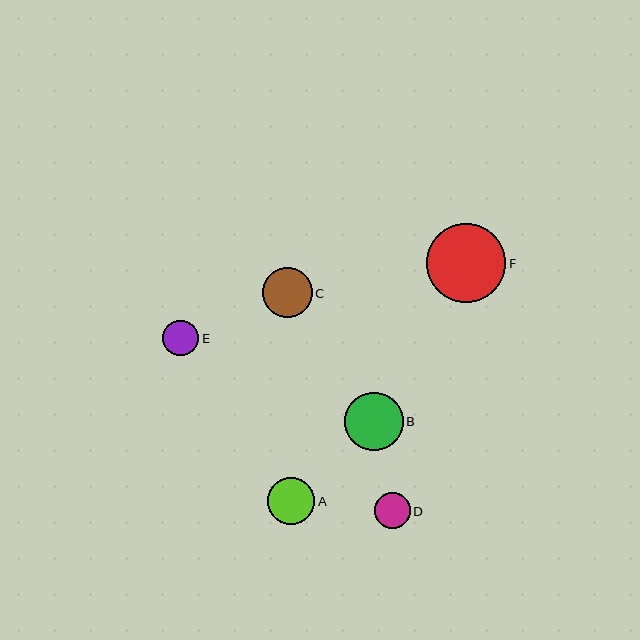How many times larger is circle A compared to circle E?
Circle A is approximately 1.3 times the size of circle E.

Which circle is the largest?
Circle F is the largest with a size of approximately 79 pixels.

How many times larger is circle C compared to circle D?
Circle C is approximately 1.4 times the size of circle D.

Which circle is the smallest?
Circle E is the smallest with a size of approximately 36 pixels.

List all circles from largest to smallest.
From largest to smallest: F, B, C, A, D, E.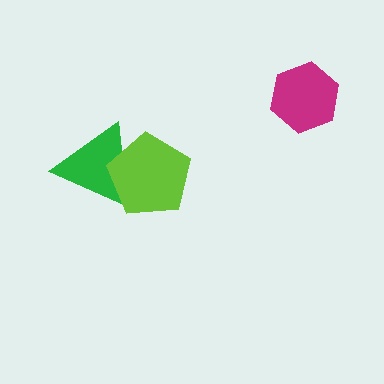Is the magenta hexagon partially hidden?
No, no other shape covers it.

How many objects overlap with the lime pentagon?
1 object overlaps with the lime pentagon.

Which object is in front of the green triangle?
The lime pentagon is in front of the green triangle.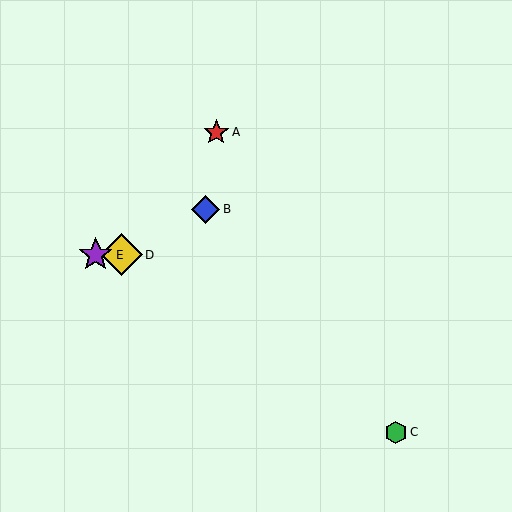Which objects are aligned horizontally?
Objects D, E are aligned horizontally.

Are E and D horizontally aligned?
Yes, both are at y≈255.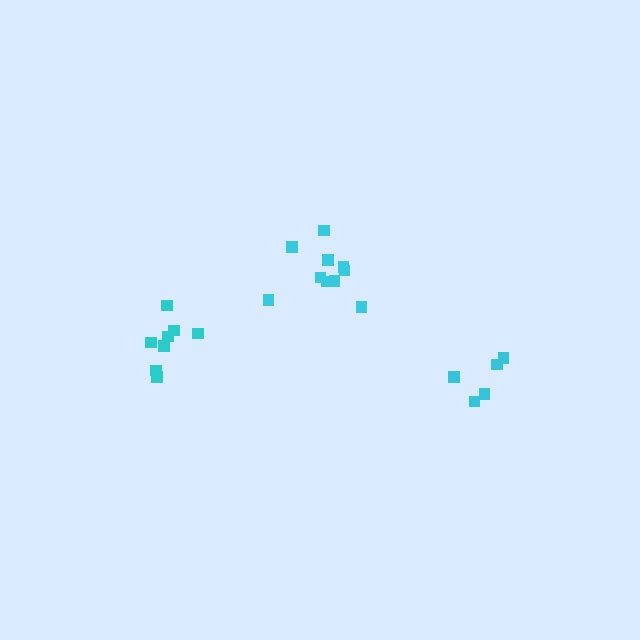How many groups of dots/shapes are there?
There are 3 groups.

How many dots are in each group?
Group 1: 10 dots, Group 2: 5 dots, Group 3: 8 dots (23 total).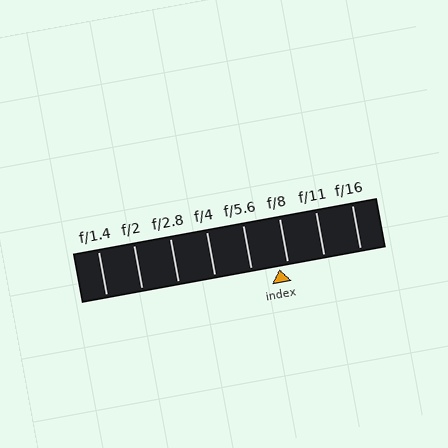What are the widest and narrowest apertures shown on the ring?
The widest aperture shown is f/1.4 and the narrowest is f/16.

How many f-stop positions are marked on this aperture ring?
There are 8 f-stop positions marked.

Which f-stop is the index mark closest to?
The index mark is closest to f/8.